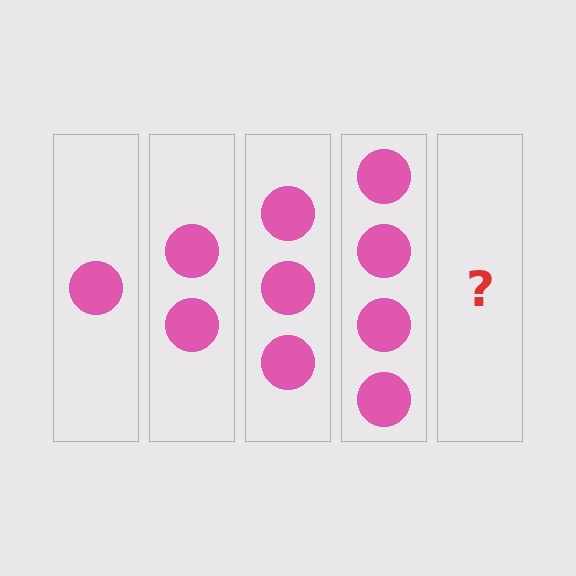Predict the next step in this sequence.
The next step is 5 circles.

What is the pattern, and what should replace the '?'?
The pattern is that each step adds one more circle. The '?' should be 5 circles.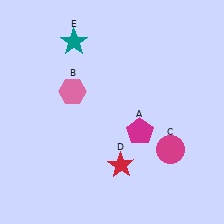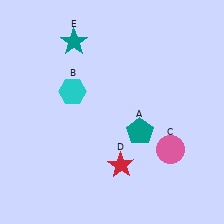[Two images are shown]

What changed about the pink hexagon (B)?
In Image 1, B is pink. In Image 2, it changed to cyan.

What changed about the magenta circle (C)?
In Image 1, C is magenta. In Image 2, it changed to pink.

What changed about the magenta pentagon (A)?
In Image 1, A is magenta. In Image 2, it changed to teal.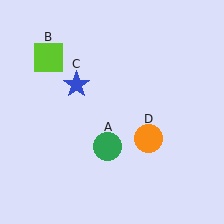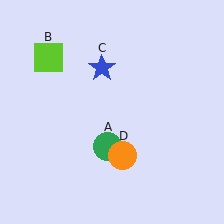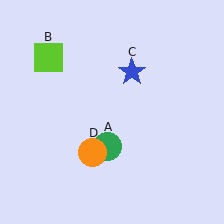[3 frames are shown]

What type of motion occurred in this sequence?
The blue star (object C), orange circle (object D) rotated clockwise around the center of the scene.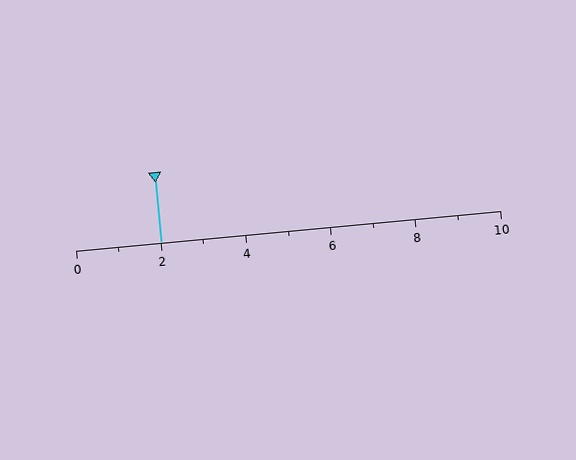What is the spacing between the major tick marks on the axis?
The major ticks are spaced 2 apart.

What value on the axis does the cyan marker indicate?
The marker indicates approximately 2.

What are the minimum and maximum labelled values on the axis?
The axis runs from 0 to 10.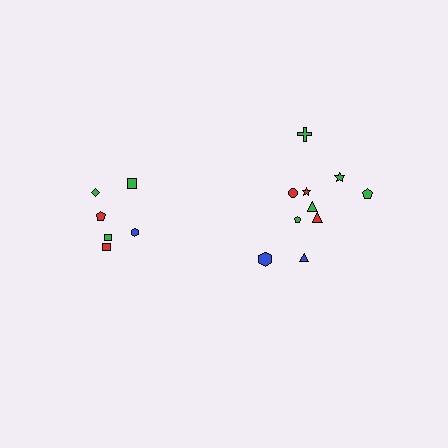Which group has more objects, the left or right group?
The right group.